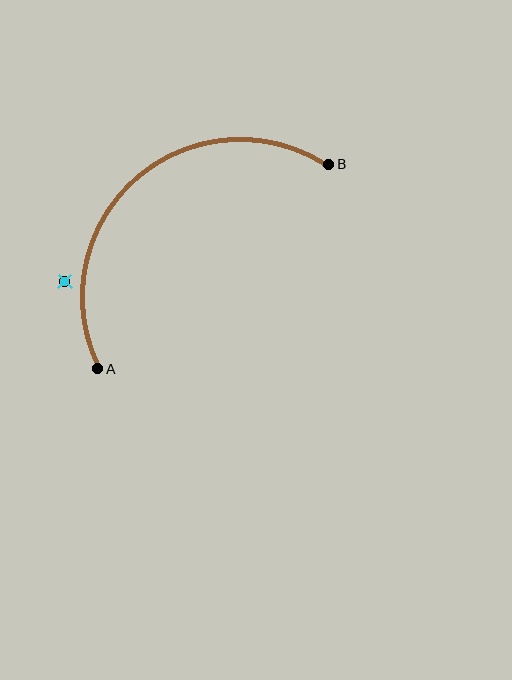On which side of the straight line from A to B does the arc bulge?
The arc bulges above and to the left of the straight line connecting A and B.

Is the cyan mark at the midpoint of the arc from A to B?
No — the cyan mark does not lie on the arc at all. It sits slightly outside the curve.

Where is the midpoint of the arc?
The arc midpoint is the point on the curve farthest from the straight line joining A and B. It sits above and to the left of that line.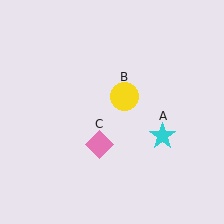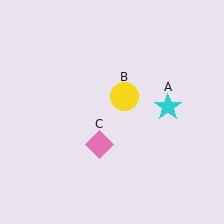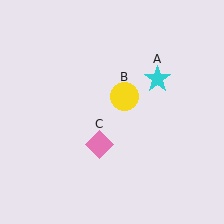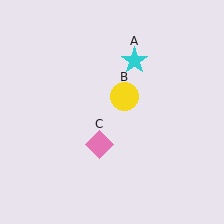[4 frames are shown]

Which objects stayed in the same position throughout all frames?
Yellow circle (object B) and pink diamond (object C) remained stationary.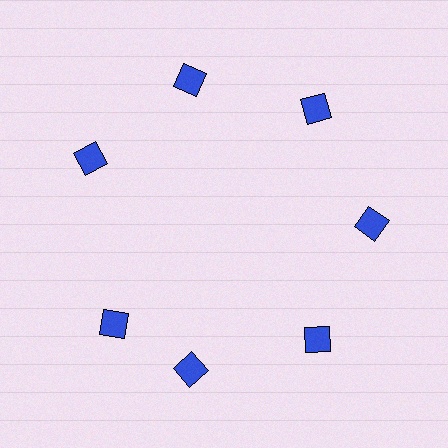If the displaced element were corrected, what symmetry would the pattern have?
It would have 7-fold rotational symmetry — the pattern would map onto itself every 51 degrees.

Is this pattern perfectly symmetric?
No. The 7 blue diamonds are arranged in a ring, but one element near the 8 o'clock position is rotated out of alignment along the ring, breaking the 7-fold rotational symmetry.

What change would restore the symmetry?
The symmetry would be restored by rotating it back into even spacing with its neighbors so that all 7 diamonds sit at equal angles and equal distance from the center.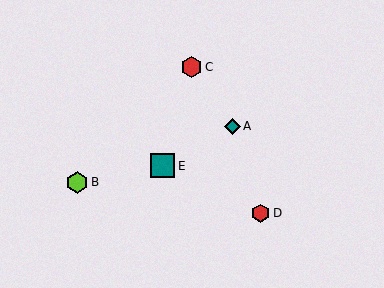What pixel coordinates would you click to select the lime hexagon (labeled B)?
Click at (77, 182) to select the lime hexagon B.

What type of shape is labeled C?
Shape C is a red hexagon.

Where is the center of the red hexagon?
The center of the red hexagon is at (192, 67).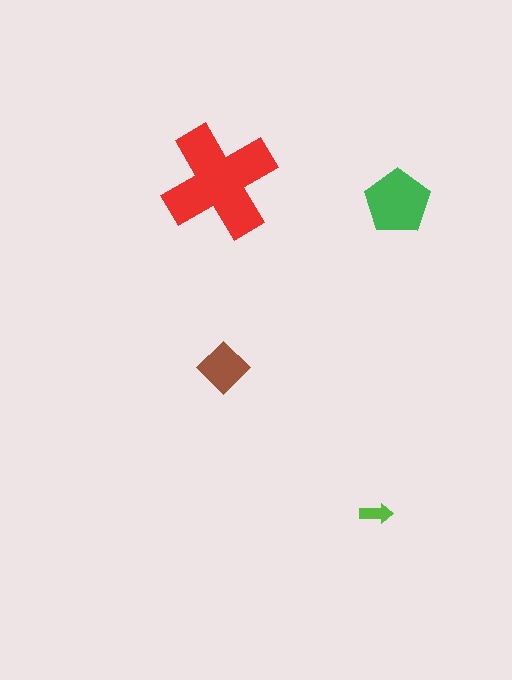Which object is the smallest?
The lime arrow.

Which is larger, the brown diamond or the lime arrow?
The brown diamond.